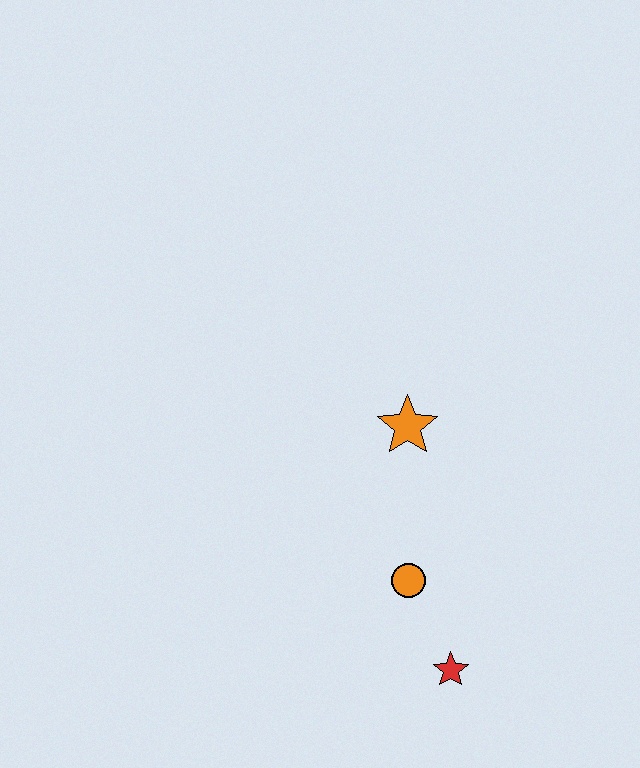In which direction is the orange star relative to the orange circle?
The orange star is above the orange circle.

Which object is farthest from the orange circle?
The orange star is farthest from the orange circle.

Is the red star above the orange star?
No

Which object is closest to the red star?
The orange circle is closest to the red star.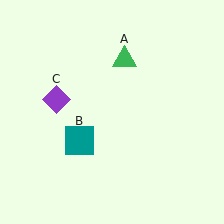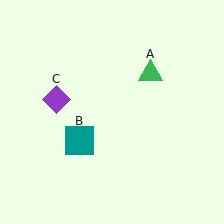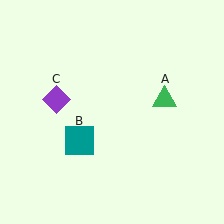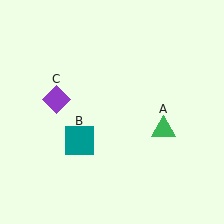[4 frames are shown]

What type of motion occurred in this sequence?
The green triangle (object A) rotated clockwise around the center of the scene.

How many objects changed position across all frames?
1 object changed position: green triangle (object A).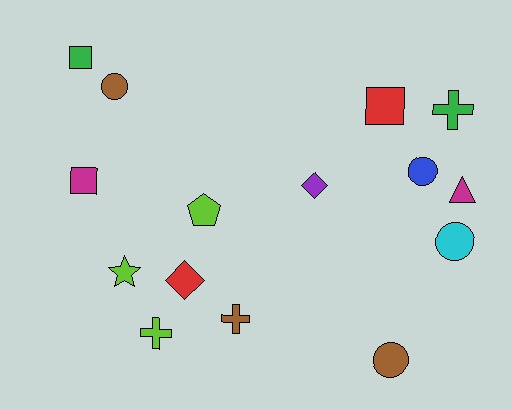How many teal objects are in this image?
There are no teal objects.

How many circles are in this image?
There are 4 circles.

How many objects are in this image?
There are 15 objects.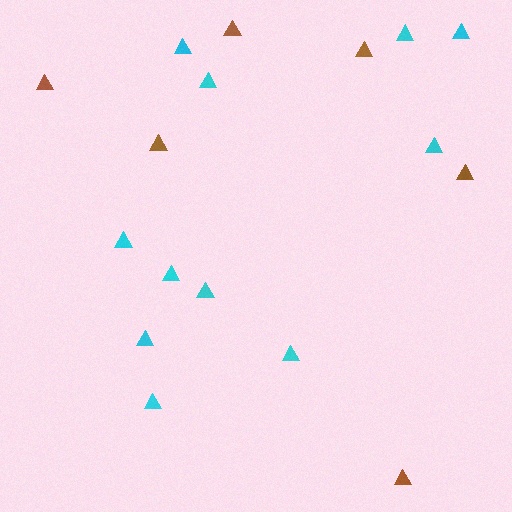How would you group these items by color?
There are 2 groups: one group of cyan triangles (11) and one group of brown triangles (6).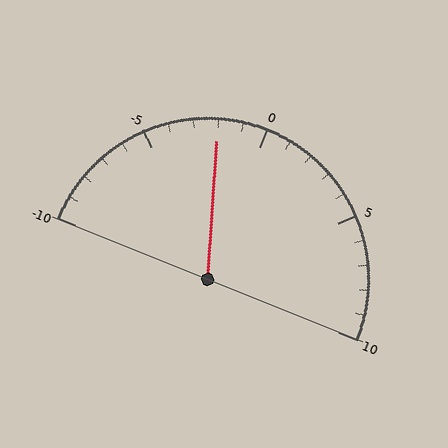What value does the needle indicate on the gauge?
The needle indicates approximately -2.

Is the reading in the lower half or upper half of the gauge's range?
The reading is in the lower half of the range (-10 to 10).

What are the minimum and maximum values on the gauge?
The gauge ranges from -10 to 10.